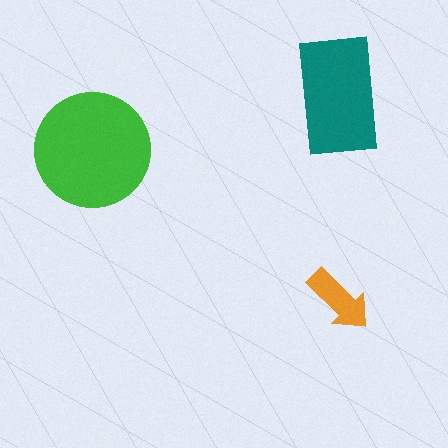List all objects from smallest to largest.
The orange arrow, the teal rectangle, the green circle.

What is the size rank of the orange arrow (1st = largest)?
3rd.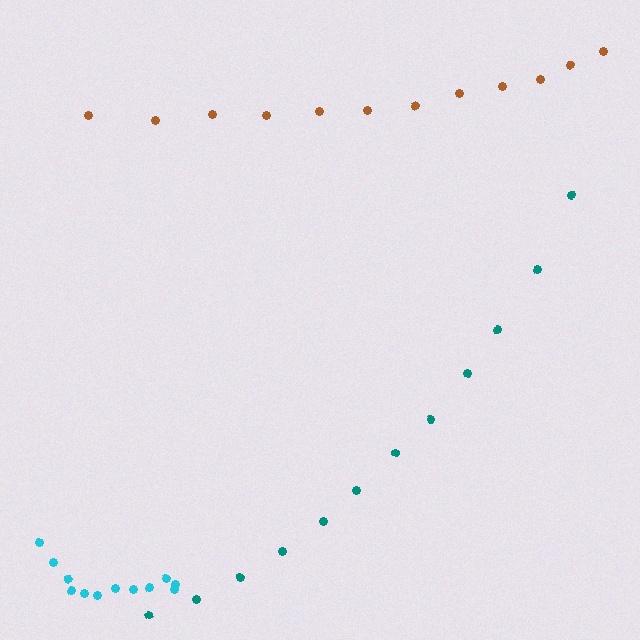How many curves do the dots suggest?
There are 3 distinct paths.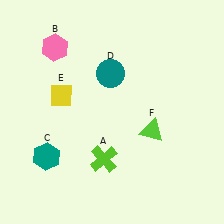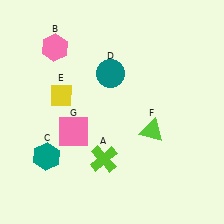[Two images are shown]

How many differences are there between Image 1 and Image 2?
There is 1 difference between the two images.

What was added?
A pink square (G) was added in Image 2.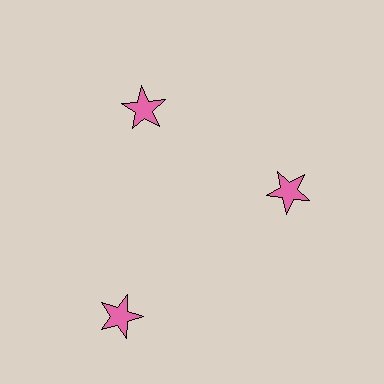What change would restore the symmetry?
The symmetry would be restored by moving it inward, back onto the ring so that all 3 stars sit at equal angles and equal distance from the center.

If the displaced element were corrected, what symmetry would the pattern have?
It would have 3-fold rotational symmetry — the pattern would map onto itself every 120 degrees.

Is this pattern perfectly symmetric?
No. The 3 pink stars are arranged in a ring, but one element near the 7 o'clock position is pushed outward from the center, breaking the 3-fold rotational symmetry.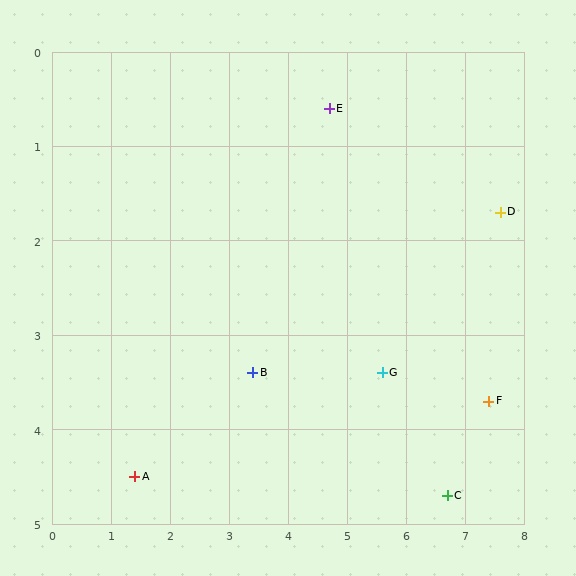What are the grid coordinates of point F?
Point F is at approximately (7.4, 3.7).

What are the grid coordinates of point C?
Point C is at approximately (6.7, 4.7).